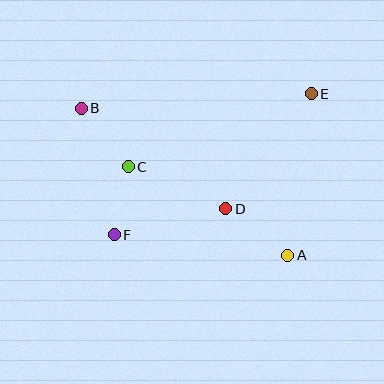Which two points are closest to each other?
Points C and F are closest to each other.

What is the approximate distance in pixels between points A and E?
The distance between A and E is approximately 163 pixels.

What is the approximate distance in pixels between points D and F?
The distance between D and F is approximately 114 pixels.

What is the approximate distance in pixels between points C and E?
The distance between C and E is approximately 197 pixels.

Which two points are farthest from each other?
Points A and B are farthest from each other.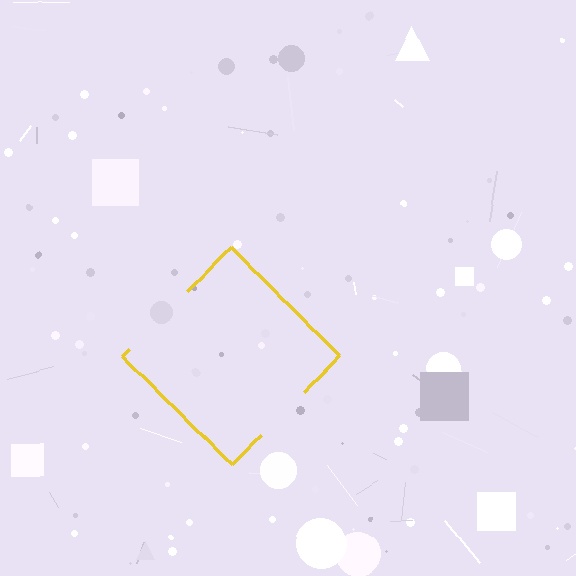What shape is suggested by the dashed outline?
The dashed outline suggests a diamond.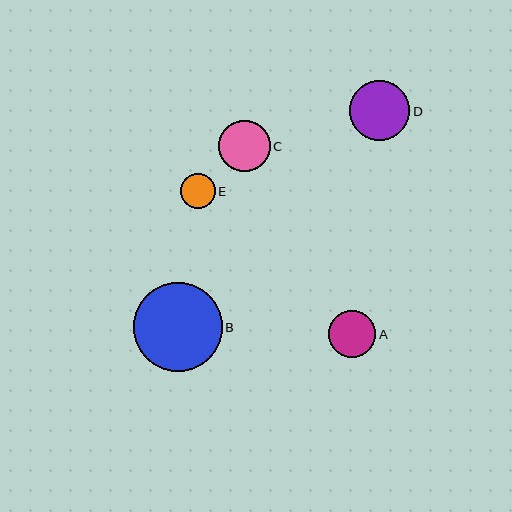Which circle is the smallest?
Circle E is the smallest with a size of approximately 35 pixels.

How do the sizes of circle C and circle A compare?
Circle C and circle A are approximately the same size.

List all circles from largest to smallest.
From largest to smallest: B, D, C, A, E.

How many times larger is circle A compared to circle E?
Circle A is approximately 1.4 times the size of circle E.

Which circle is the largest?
Circle B is the largest with a size of approximately 89 pixels.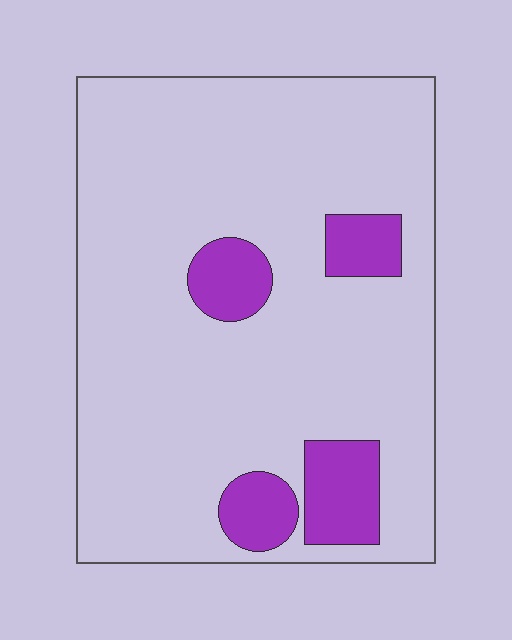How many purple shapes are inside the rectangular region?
4.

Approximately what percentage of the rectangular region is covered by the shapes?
Approximately 15%.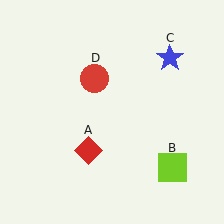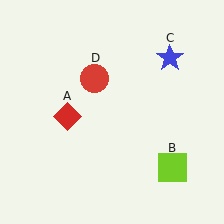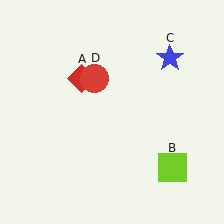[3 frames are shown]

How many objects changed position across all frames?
1 object changed position: red diamond (object A).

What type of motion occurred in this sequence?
The red diamond (object A) rotated clockwise around the center of the scene.